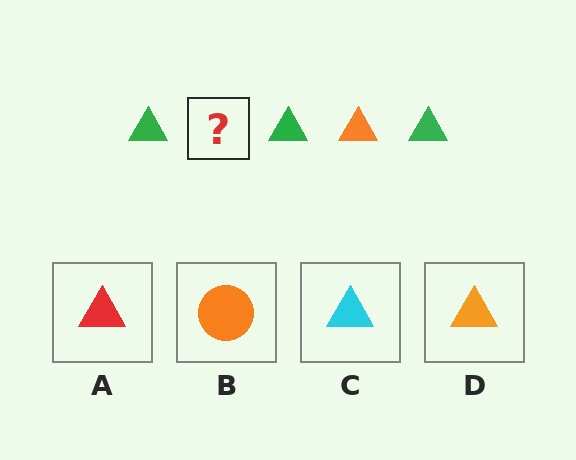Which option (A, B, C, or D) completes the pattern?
D.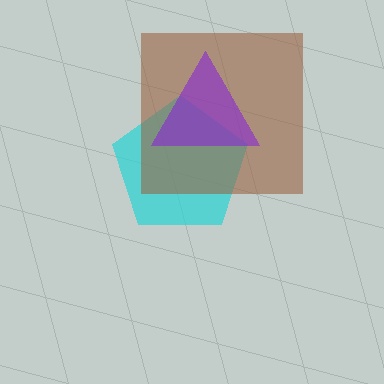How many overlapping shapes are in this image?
There are 3 overlapping shapes in the image.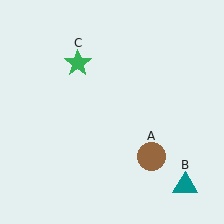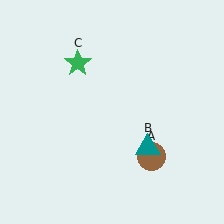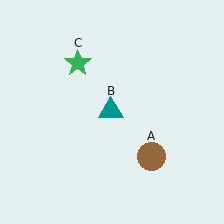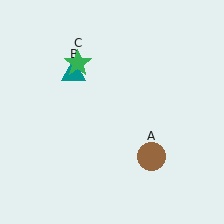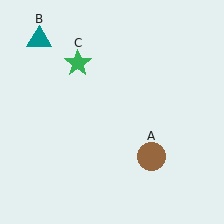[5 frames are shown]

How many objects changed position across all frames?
1 object changed position: teal triangle (object B).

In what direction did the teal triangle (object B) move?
The teal triangle (object B) moved up and to the left.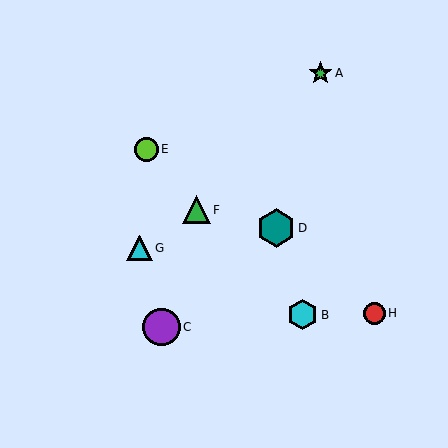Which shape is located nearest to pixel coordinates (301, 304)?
The cyan hexagon (labeled B) at (303, 315) is nearest to that location.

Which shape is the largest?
The teal hexagon (labeled D) is the largest.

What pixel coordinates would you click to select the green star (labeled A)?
Click at (321, 73) to select the green star A.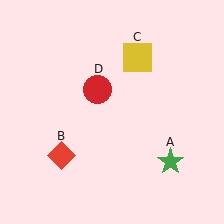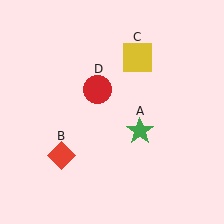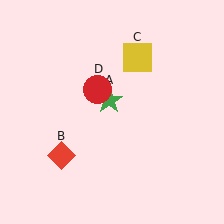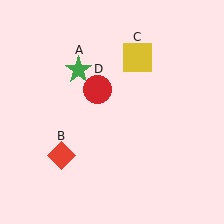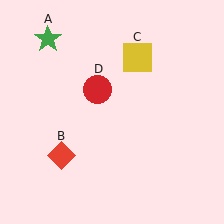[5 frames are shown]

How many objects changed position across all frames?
1 object changed position: green star (object A).